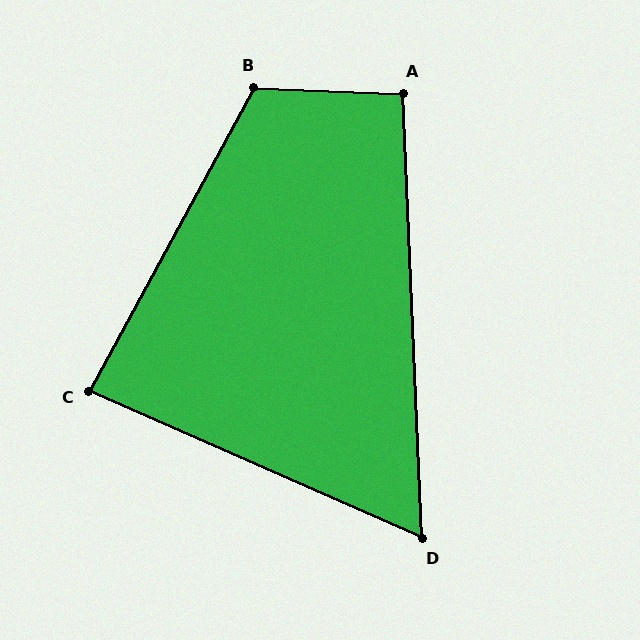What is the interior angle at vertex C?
Approximately 85 degrees (approximately right).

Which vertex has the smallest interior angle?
D, at approximately 64 degrees.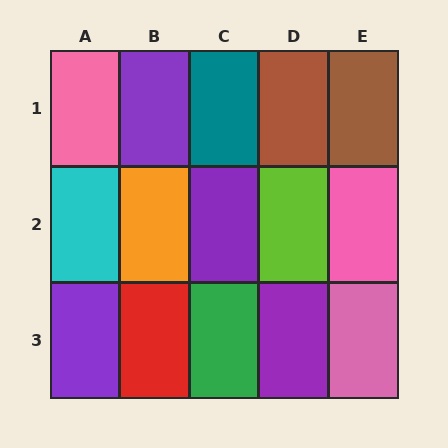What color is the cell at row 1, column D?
Brown.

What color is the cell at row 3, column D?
Purple.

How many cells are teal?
1 cell is teal.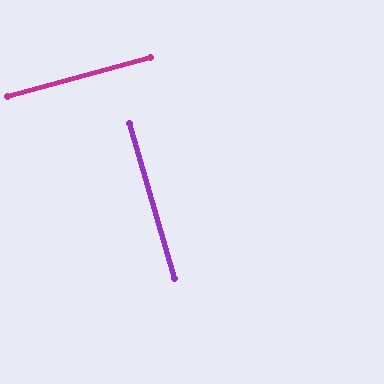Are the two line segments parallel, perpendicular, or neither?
Perpendicular — they meet at approximately 89°.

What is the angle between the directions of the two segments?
Approximately 89 degrees.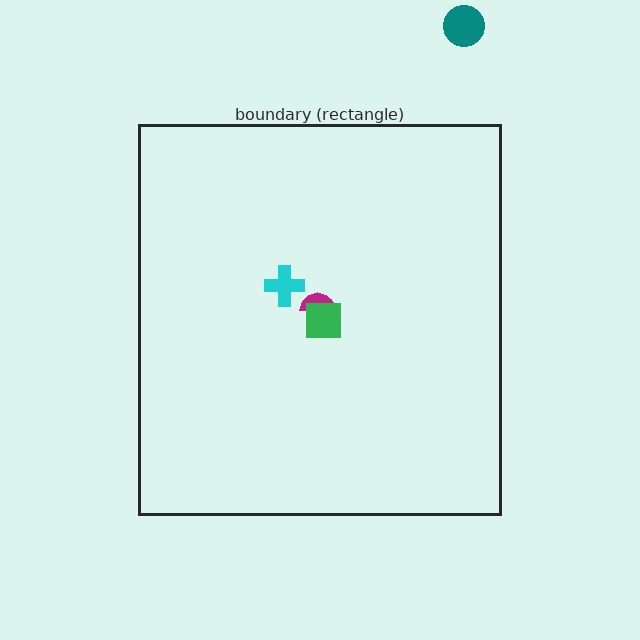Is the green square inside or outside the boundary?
Inside.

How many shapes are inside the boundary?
3 inside, 1 outside.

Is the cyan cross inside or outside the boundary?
Inside.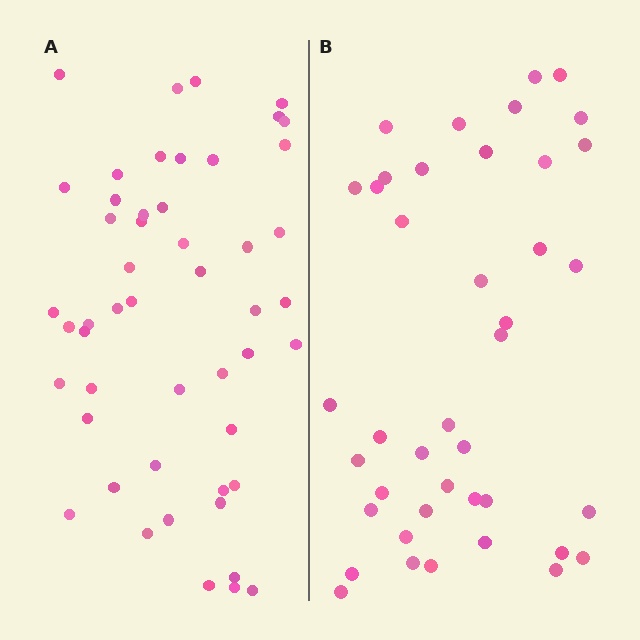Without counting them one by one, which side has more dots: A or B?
Region A (the left region) has more dots.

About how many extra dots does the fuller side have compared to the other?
Region A has roughly 8 or so more dots than region B.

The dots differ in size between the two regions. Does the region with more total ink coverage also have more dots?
No. Region B has more total ink coverage because its dots are larger, but region A actually contains more individual dots. Total area can be misleading — the number of items is what matters here.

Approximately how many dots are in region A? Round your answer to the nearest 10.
About 50 dots.